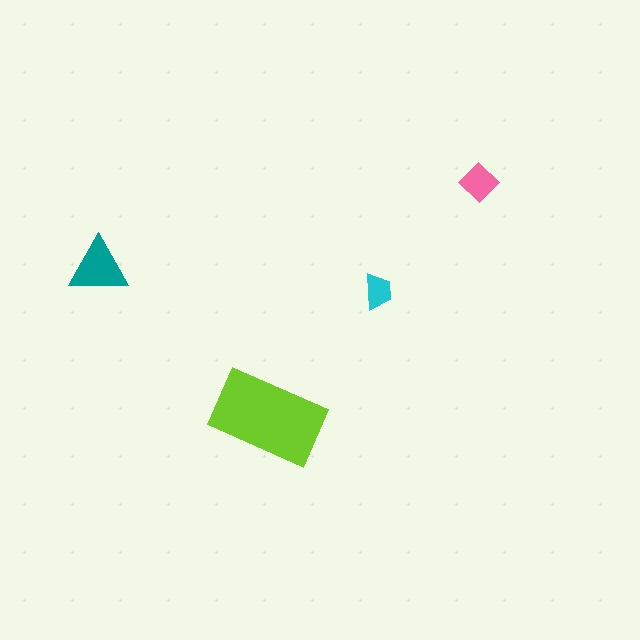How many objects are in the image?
There are 4 objects in the image.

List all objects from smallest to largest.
The cyan trapezoid, the pink diamond, the teal triangle, the lime rectangle.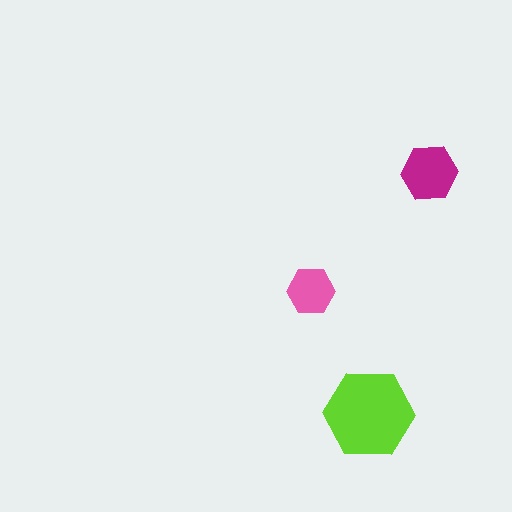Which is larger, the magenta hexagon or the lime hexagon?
The lime one.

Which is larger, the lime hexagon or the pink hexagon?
The lime one.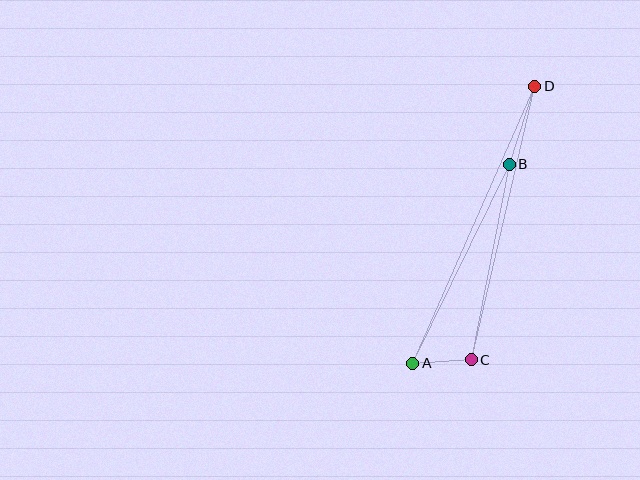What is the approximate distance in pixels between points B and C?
The distance between B and C is approximately 199 pixels.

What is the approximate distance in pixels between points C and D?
The distance between C and D is approximately 281 pixels.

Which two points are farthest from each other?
Points A and D are farthest from each other.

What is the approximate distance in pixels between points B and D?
The distance between B and D is approximately 82 pixels.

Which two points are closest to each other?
Points A and C are closest to each other.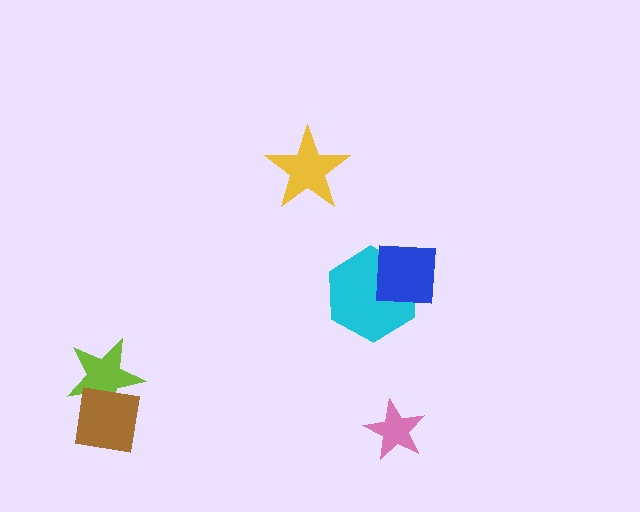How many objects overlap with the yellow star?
0 objects overlap with the yellow star.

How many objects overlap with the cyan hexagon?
1 object overlaps with the cyan hexagon.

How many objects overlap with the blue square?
1 object overlaps with the blue square.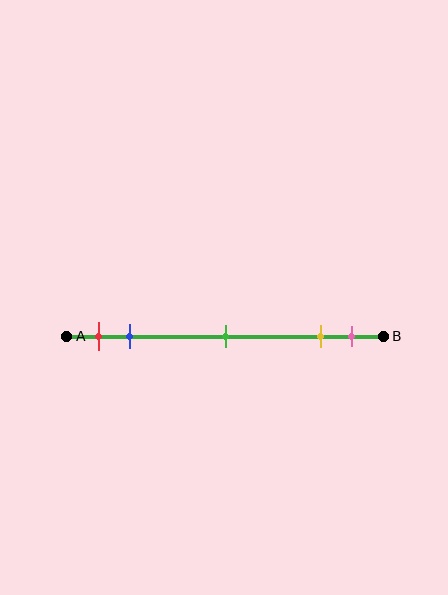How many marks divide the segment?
There are 5 marks dividing the segment.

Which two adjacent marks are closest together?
The yellow and pink marks are the closest adjacent pair.